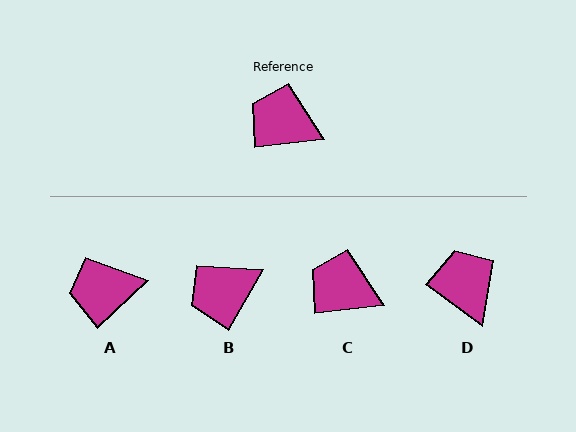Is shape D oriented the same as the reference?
No, it is off by about 43 degrees.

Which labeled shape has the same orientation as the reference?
C.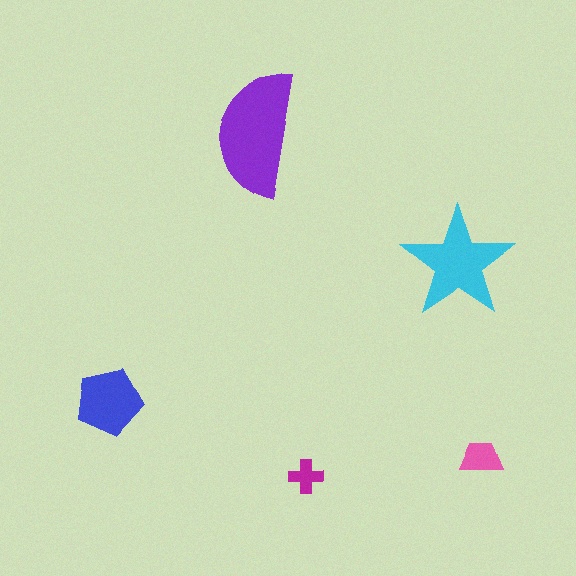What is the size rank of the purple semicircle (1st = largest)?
1st.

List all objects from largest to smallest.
The purple semicircle, the cyan star, the blue pentagon, the pink trapezoid, the magenta cross.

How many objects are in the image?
There are 5 objects in the image.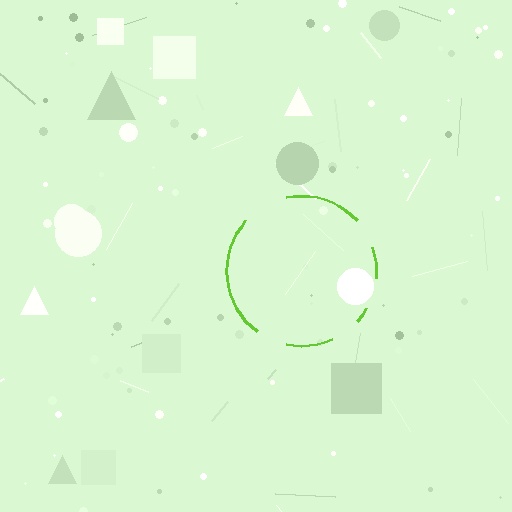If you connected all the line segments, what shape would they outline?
They would outline a circle.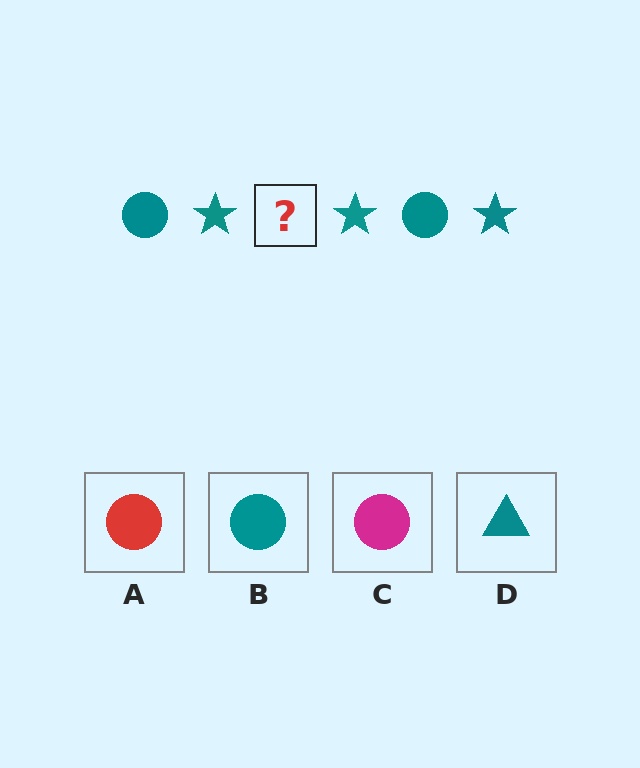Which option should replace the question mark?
Option B.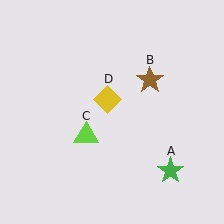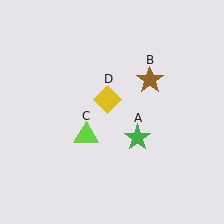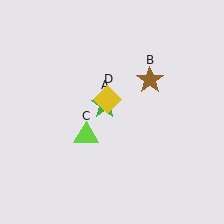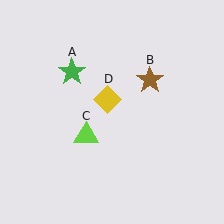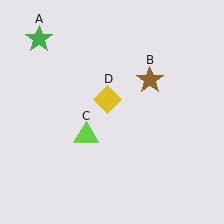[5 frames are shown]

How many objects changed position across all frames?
1 object changed position: green star (object A).